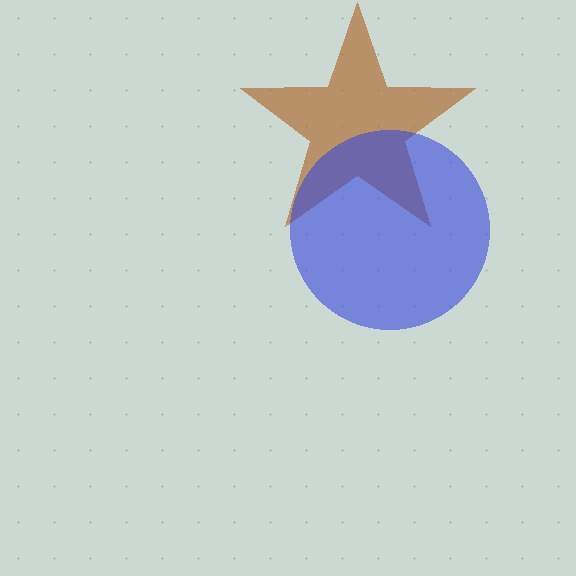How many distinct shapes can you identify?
There are 2 distinct shapes: a brown star, a blue circle.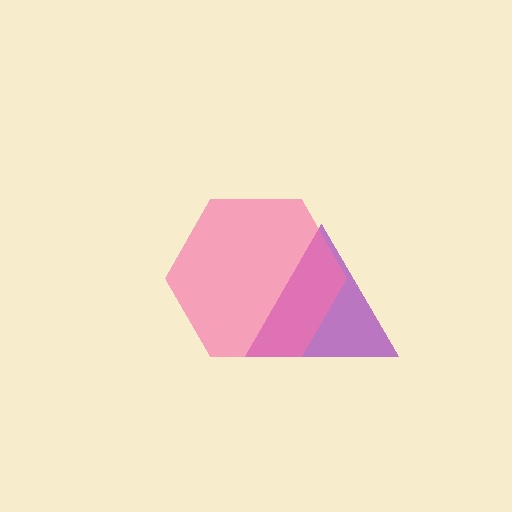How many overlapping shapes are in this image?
There are 2 overlapping shapes in the image.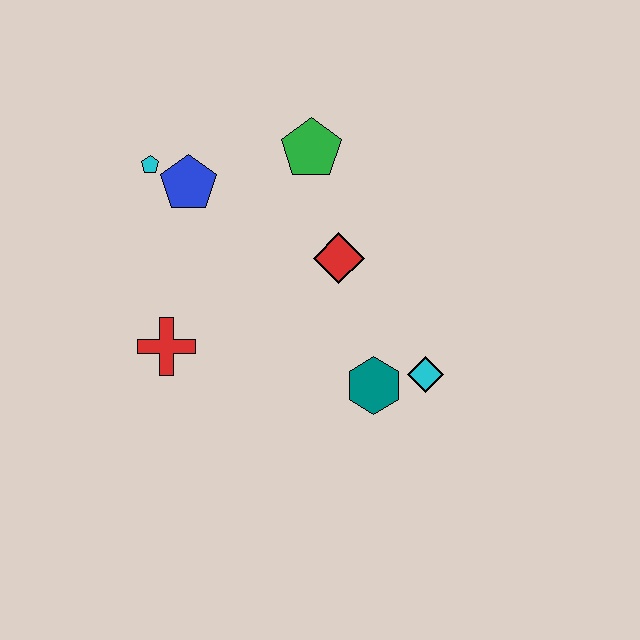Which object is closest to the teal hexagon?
The cyan diamond is closest to the teal hexagon.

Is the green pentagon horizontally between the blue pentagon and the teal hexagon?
Yes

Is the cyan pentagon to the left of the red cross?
Yes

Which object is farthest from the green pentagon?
The cyan diamond is farthest from the green pentagon.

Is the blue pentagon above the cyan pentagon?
No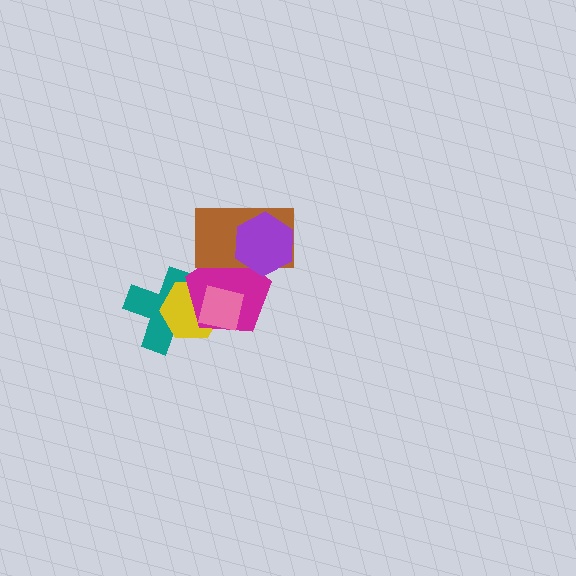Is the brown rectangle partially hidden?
Yes, it is partially covered by another shape.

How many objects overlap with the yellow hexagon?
3 objects overlap with the yellow hexagon.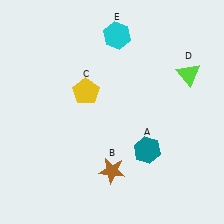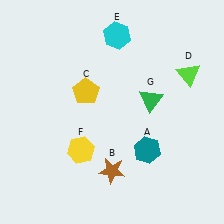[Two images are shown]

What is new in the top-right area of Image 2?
A green triangle (G) was added in the top-right area of Image 2.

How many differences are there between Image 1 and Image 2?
There are 2 differences between the two images.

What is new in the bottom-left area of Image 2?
A yellow hexagon (F) was added in the bottom-left area of Image 2.